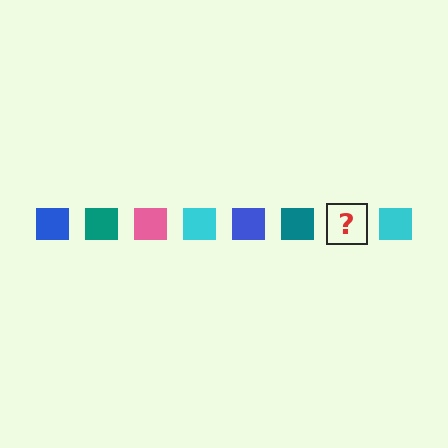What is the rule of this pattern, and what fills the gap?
The rule is that the pattern cycles through blue, teal, pink, cyan squares. The gap should be filled with a pink square.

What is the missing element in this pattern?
The missing element is a pink square.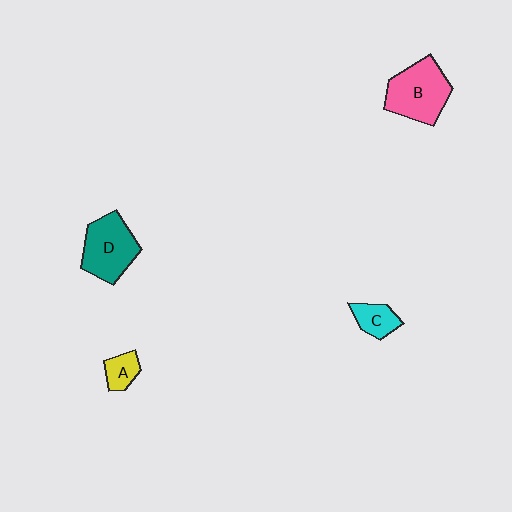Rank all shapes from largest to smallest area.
From largest to smallest: B (pink), D (teal), C (cyan), A (yellow).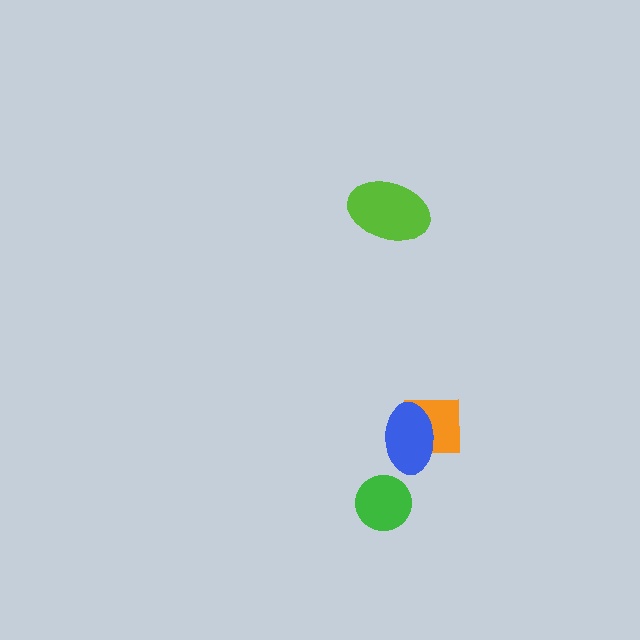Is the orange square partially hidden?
Yes, it is partially covered by another shape.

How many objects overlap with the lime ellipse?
0 objects overlap with the lime ellipse.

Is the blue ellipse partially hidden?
No, no other shape covers it.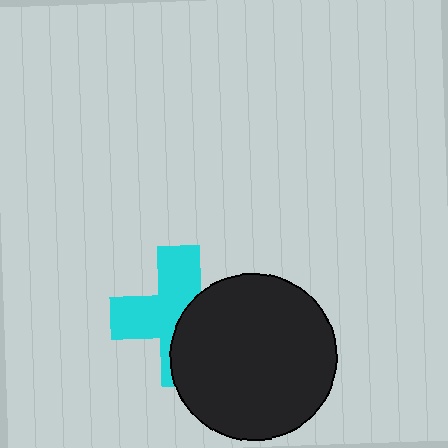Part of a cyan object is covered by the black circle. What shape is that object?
It is a cross.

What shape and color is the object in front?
The object in front is a black circle.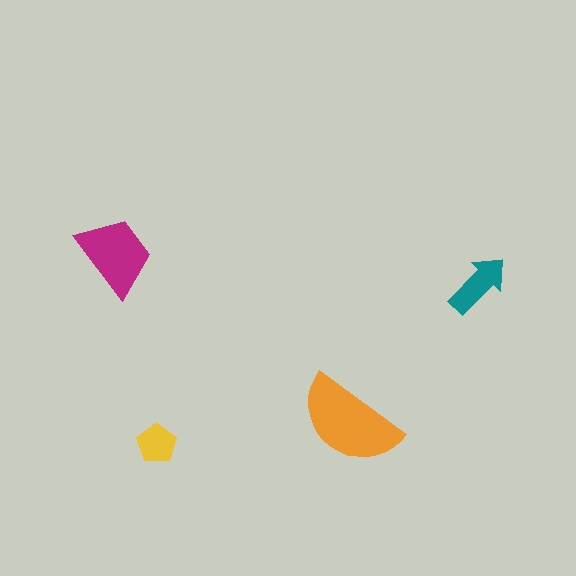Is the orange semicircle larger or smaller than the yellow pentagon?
Larger.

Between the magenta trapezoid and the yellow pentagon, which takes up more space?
The magenta trapezoid.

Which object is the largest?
The orange semicircle.